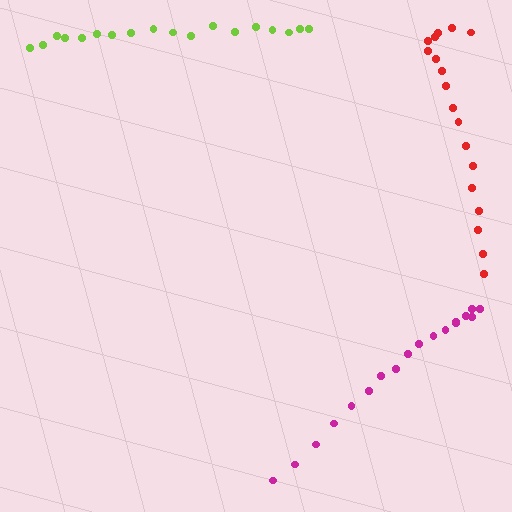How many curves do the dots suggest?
There are 3 distinct paths.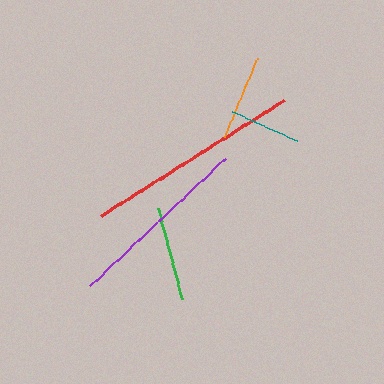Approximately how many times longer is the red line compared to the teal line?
The red line is approximately 3.1 times the length of the teal line.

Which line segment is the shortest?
The teal line is the shortest at approximately 71 pixels.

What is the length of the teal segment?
The teal segment is approximately 71 pixels long.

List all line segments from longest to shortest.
From longest to shortest: red, purple, green, orange, teal.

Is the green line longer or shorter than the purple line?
The purple line is longer than the green line.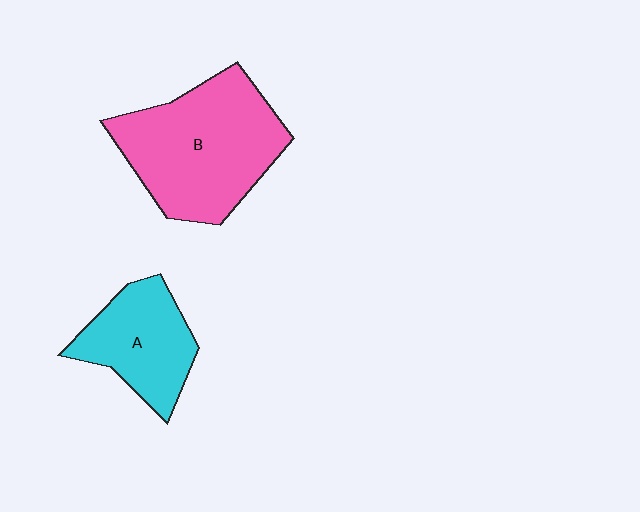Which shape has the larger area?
Shape B (pink).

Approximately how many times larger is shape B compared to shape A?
Approximately 1.7 times.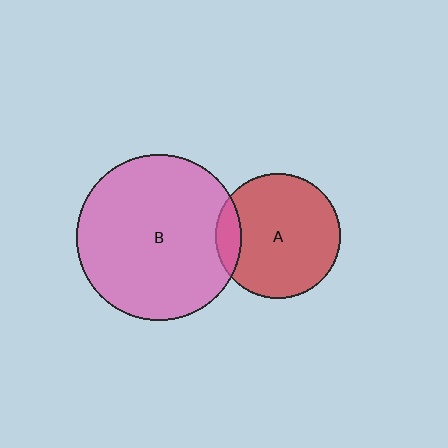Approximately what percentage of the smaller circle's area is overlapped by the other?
Approximately 10%.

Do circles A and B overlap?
Yes.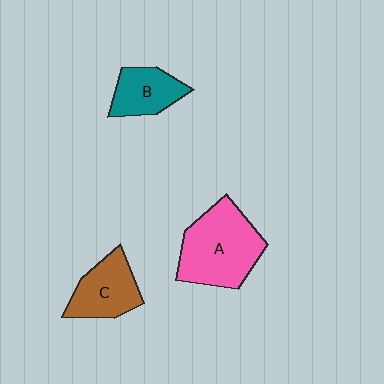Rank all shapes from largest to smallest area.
From largest to smallest: A (pink), C (brown), B (teal).